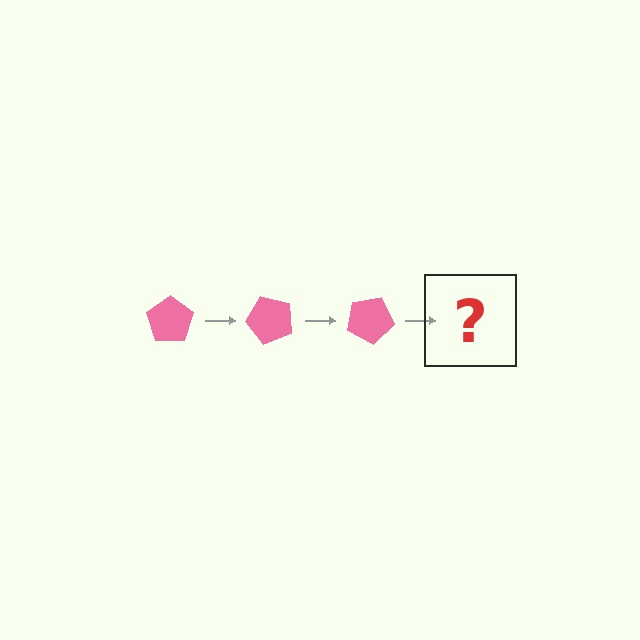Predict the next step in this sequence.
The next step is a pink pentagon rotated 150 degrees.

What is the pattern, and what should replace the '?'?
The pattern is that the pentagon rotates 50 degrees each step. The '?' should be a pink pentagon rotated 150 degrees.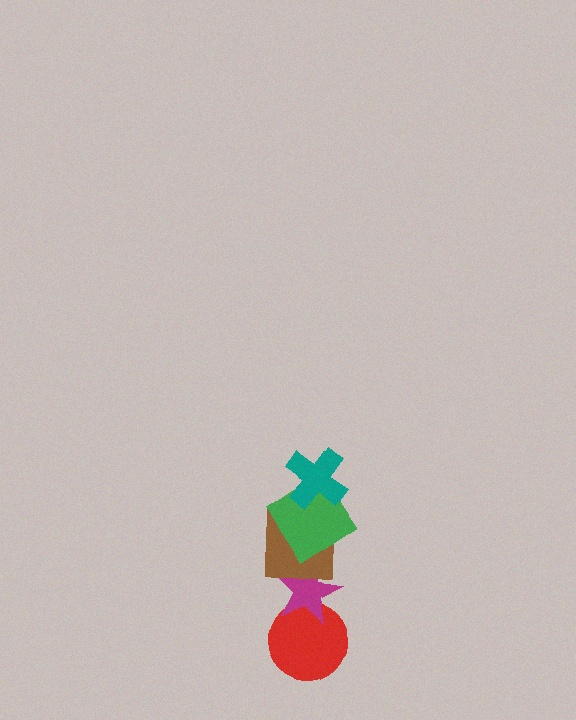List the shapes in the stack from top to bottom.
From top to bottom: the teal cross, the green diamond, the brown square, the magenta star, the red circle.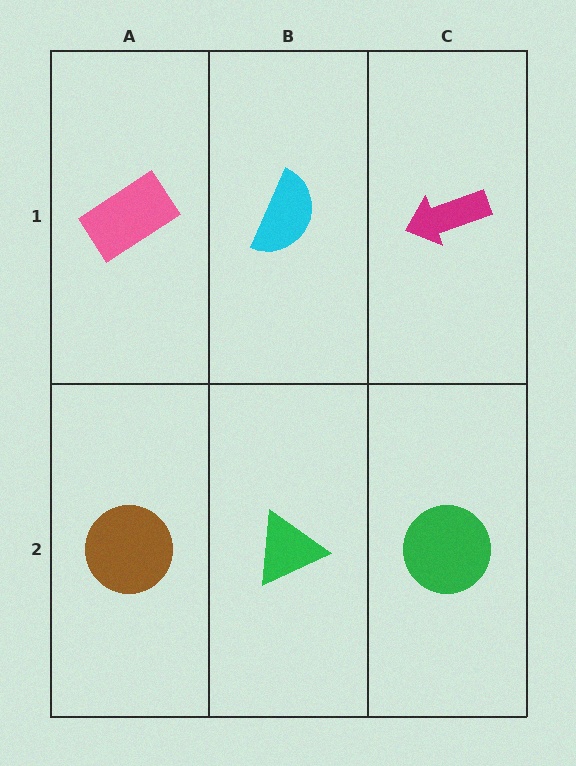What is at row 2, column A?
A brown circle.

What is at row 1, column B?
A cyan semicircle.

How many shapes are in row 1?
3 shapes.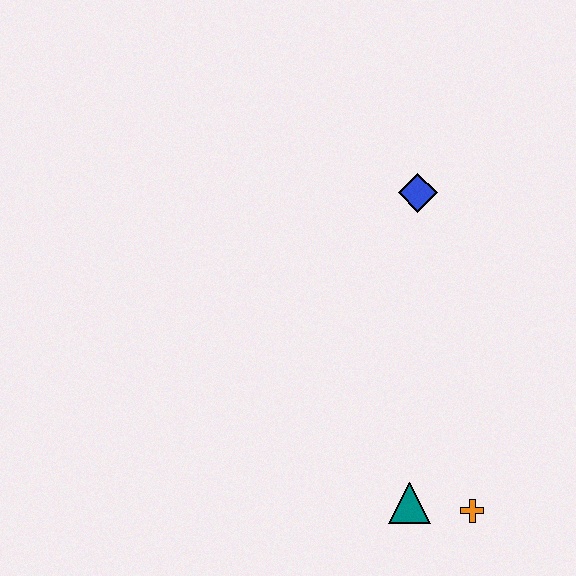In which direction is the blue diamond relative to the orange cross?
The blue diamond is above the orange cross.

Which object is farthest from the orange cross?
The blue diamond is farthest from the orange cross.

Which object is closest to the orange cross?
The teal triangle is closest to the orange cross.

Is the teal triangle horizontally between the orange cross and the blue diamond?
No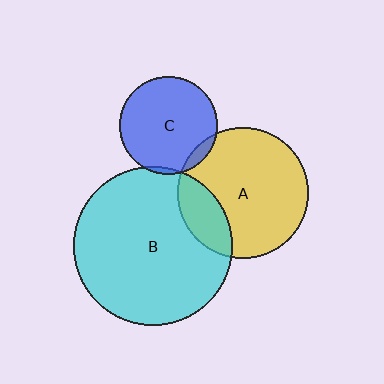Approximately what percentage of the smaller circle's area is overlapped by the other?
Approximately 5%.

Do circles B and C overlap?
Yes.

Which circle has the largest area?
Circle B (cyan).